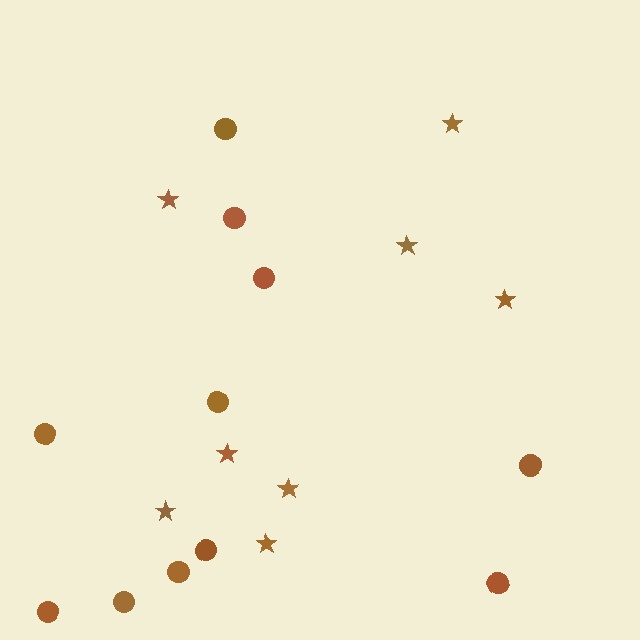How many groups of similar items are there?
There are 2 groups: one group of stars (8) and one group of circles (11).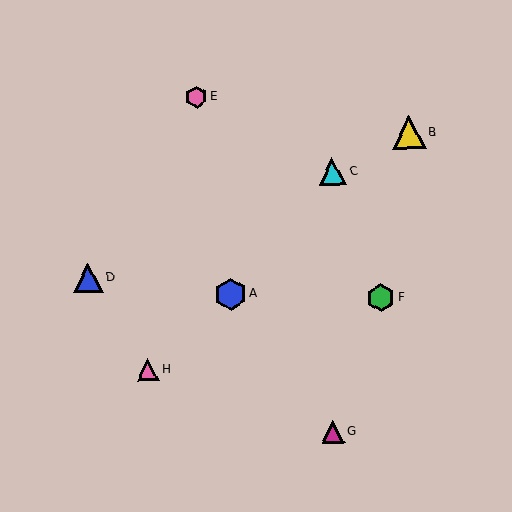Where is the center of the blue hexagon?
The center of the blue hexagon is at (230, 294).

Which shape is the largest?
The yellow triangle (labeled B) is the largest.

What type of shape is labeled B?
Shape B is a yellow triangle.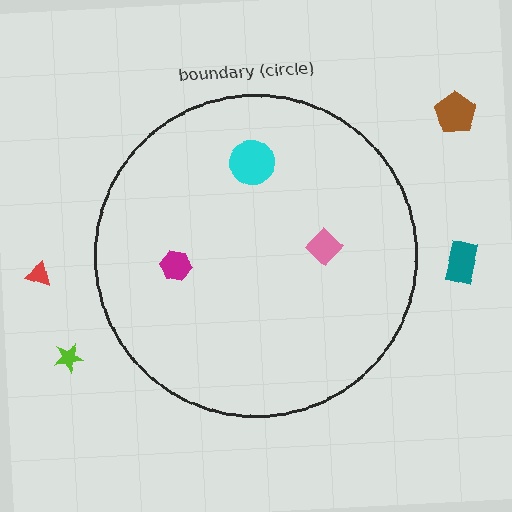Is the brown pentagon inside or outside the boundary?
Outside.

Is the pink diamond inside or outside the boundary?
Inside.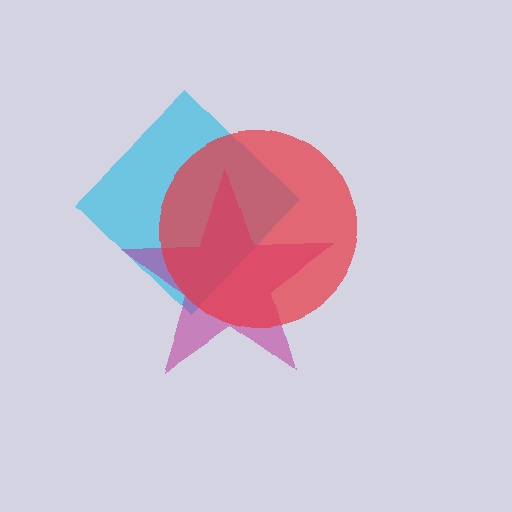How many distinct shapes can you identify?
There are 3 distinct shapes: a cyan diamond, a magenta star, a red circle.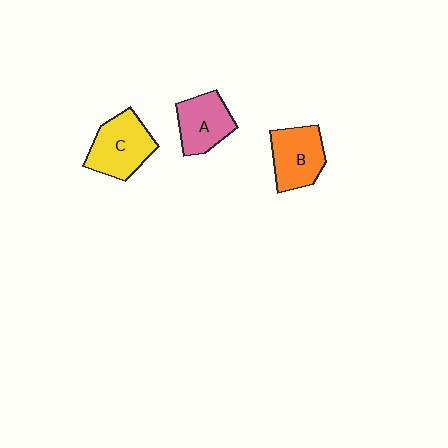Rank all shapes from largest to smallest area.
From largest to smallest: C (yellow), B (orange), A (pink).